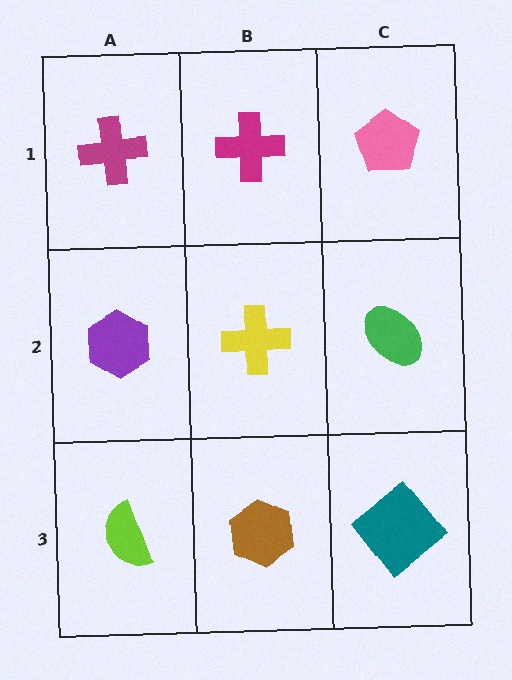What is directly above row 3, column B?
A yellow cross.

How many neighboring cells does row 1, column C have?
2.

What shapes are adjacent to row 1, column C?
A green ellipse (row 2, column C), a magenta cross (row 1, column B).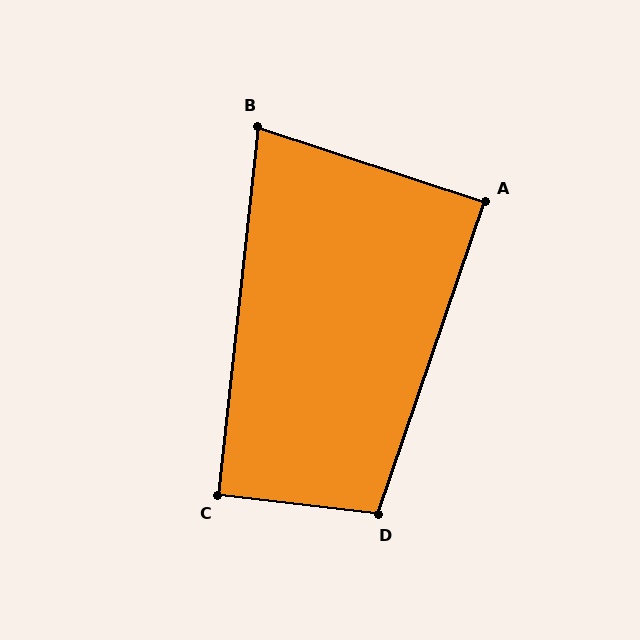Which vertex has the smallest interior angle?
B, at approximately 78 degrees.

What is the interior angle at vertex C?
Approximately 91 degrees (approximately right).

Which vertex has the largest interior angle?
D, at approximately 102 degrees.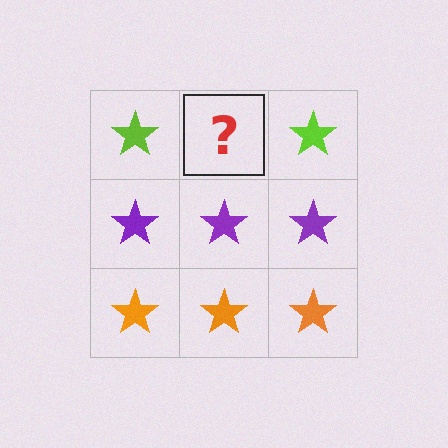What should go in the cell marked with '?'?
The missing cell should contain a lime star.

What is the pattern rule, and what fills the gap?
The rule is that each row has a consistent color. The gap should be filled with a lime star.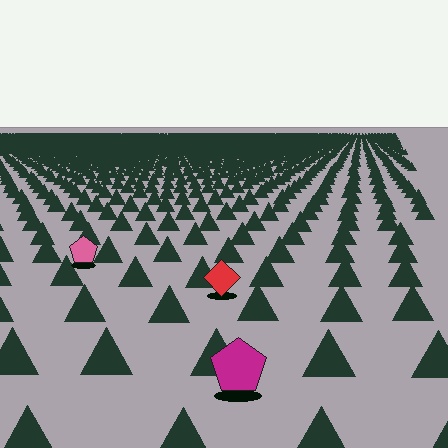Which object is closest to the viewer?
The magenta pentagon is closest. The texture marks near it are larger and more spread out.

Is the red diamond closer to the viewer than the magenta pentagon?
No. The magenta pentagon is closer — you can tell from the texture gradient: the ground texture is coarser near it.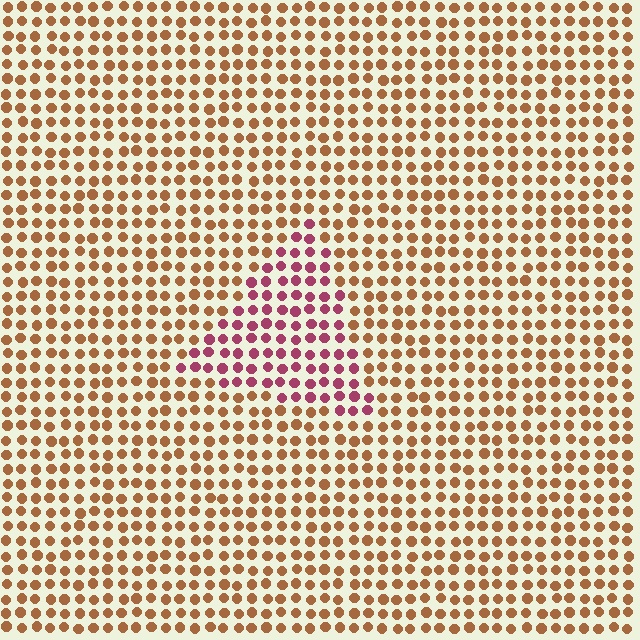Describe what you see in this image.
The image is filled with small brown elements in a uniform arrangement. A triangle-shaped region is visible where the elements are tinted to a slightly different hue, forming a subtle color boundary.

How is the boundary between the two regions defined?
The boundary is defined purely by a slight shift in hue (about 49 degrees). Spacing, size, and orientation are identical on both sides.